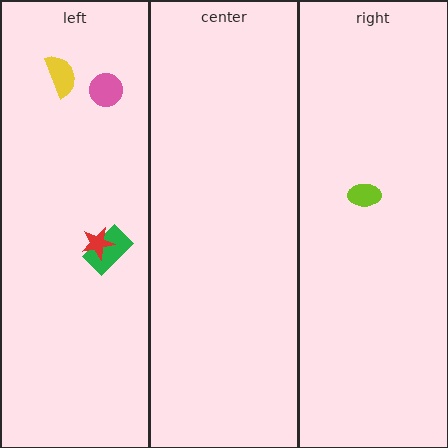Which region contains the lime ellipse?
The right region.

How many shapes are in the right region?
1.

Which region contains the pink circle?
The left region.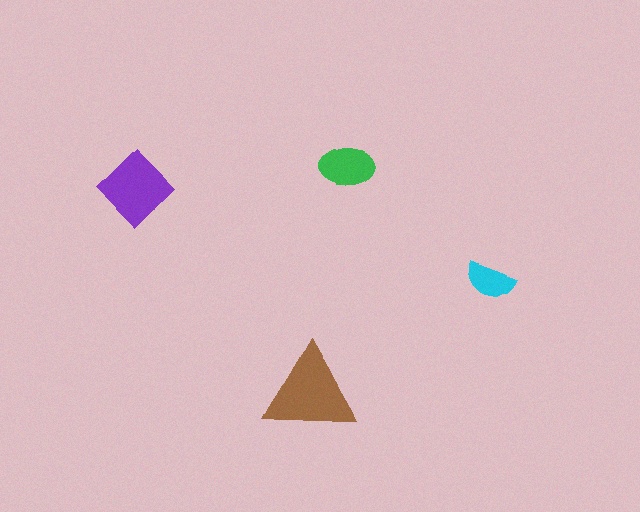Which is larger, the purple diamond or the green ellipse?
The purple diamond.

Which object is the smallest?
The cyan semicircle.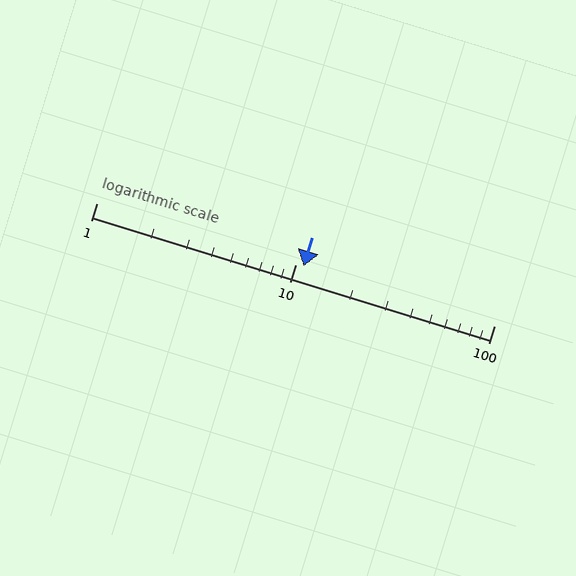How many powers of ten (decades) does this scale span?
The scale spans 2 decades, from 1 to 100.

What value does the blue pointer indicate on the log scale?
The pointer indicates approximately 11.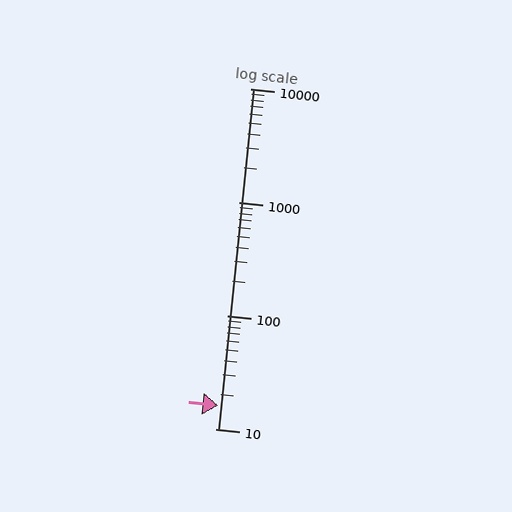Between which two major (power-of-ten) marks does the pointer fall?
The pointer is between 10 and 100.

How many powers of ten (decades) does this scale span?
The scale spans 3 decades, from 10 to 10000.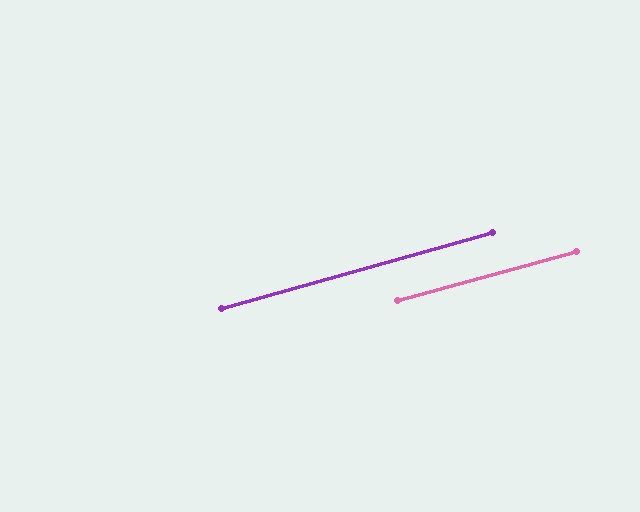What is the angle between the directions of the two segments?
Approximately 0 degrees.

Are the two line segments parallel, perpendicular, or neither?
Parallel — their directions differ by only 0.3°.